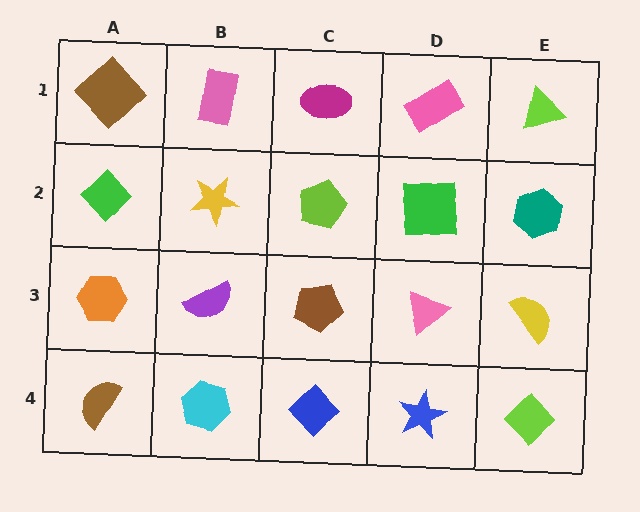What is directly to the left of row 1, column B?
A brown diamond.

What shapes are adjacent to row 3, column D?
A green square (row 2, column D), a blue star (row 4, column D), a brown pentagon (row 3, column C), a yellow semicircle (row 3, column E).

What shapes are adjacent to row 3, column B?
A yellow star (row 2, column B), a cyan hexagon (row 4, column B), an orange hexagon (row 3, column A), a brown pentagon (row 3, column C).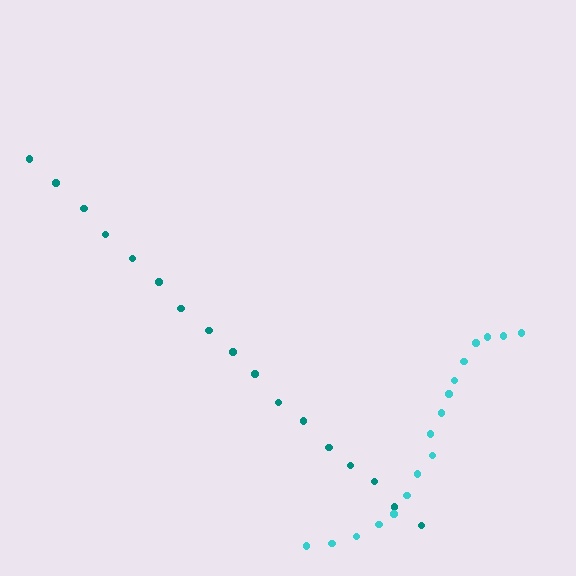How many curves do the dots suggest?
There are 2 distinct paths.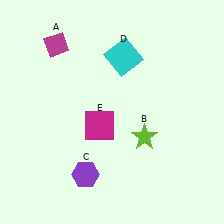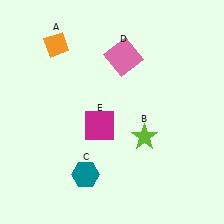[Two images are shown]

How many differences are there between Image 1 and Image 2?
There are 3 differences between the two images.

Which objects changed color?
A changed from magenta to orange. C changed from purple to teal. D changed from cyan to pink.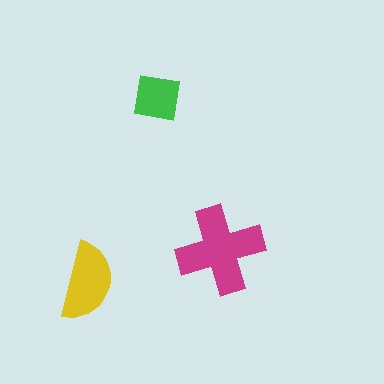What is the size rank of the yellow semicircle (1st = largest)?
2nd.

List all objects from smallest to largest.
The green square, the yellow semicircle, the magenta cross.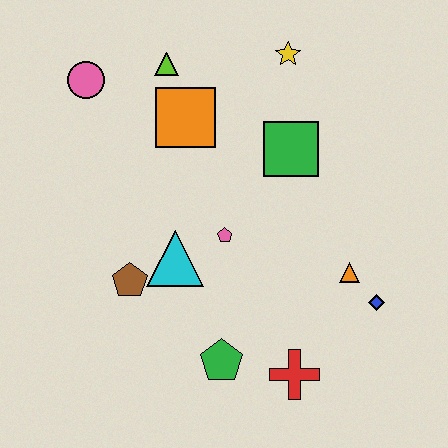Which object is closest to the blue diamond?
The orange triangle is closest to the blue diamond.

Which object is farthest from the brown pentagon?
The yellow star is farthest from the brown pentagon.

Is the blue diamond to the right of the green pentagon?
Yes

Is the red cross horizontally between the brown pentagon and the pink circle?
No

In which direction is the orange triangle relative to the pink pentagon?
The orange triangle is to the right of the pink pentagon.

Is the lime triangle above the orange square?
Yes